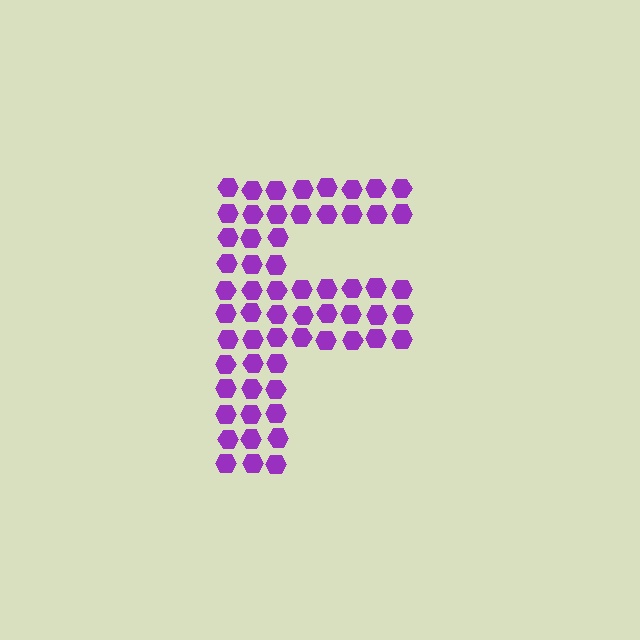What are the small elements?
The small elements are hexagons.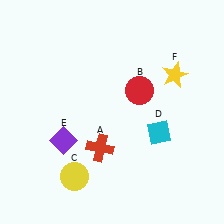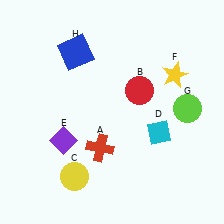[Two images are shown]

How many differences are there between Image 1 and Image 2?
There are 2 differences between the two images.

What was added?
A lime circle (G), a blue square (H) were added in Image 2.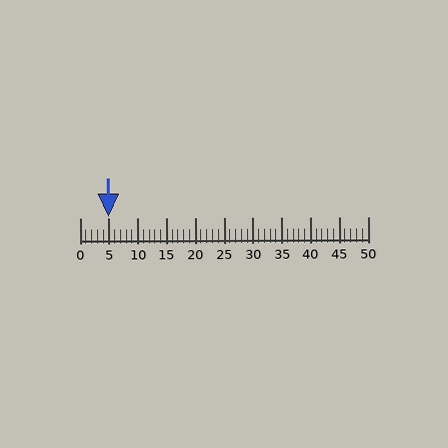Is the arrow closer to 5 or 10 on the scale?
The arrow is closer to 5.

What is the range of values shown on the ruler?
The ruler shows values from 0 to 50.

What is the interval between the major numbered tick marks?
The major tick marks are spaced 5 units apart.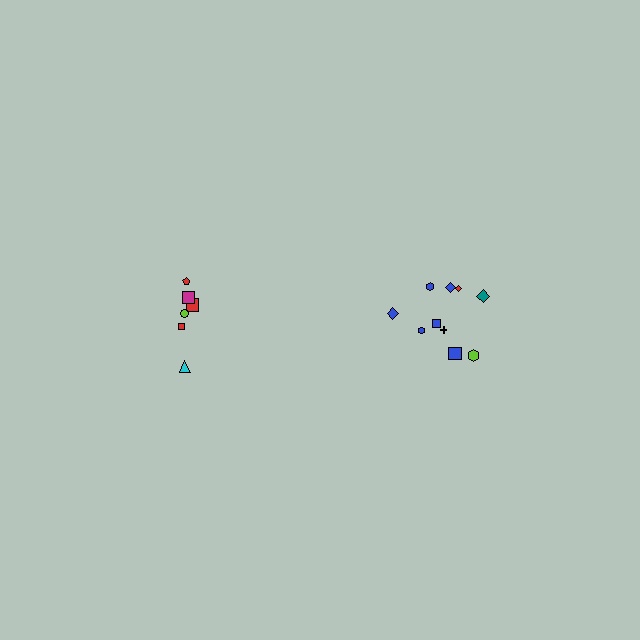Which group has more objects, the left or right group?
The right group.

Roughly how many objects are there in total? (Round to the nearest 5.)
Roughly 15 objects in total.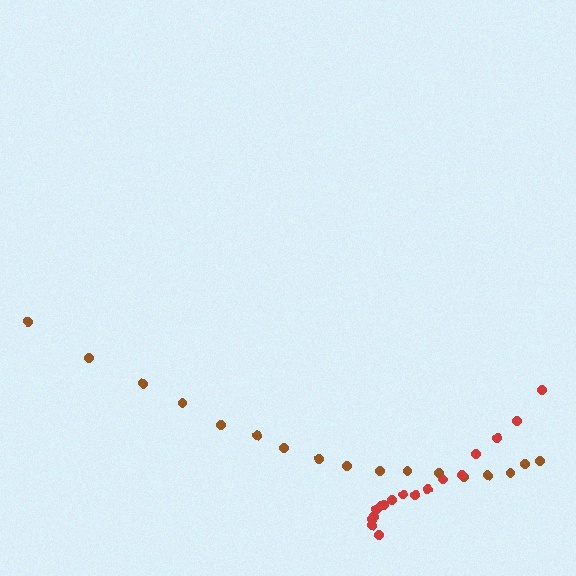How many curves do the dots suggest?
There are 2 distinct paths.